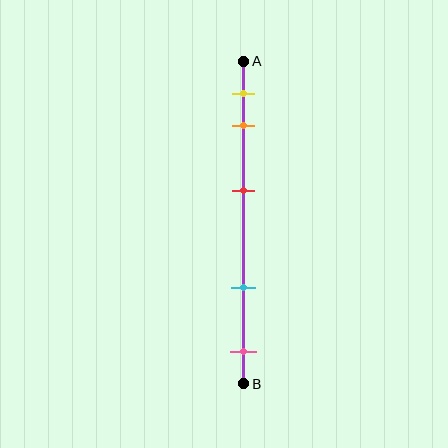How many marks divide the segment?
There are 5 marks dividing the segment.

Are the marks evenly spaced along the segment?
No, the marks are not evenly spaced.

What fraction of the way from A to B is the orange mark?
The orange mark is approximately 20% (0.2) of the way from A to B.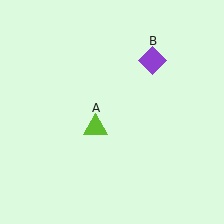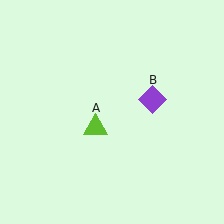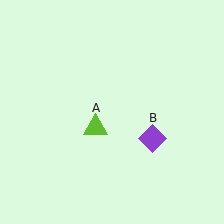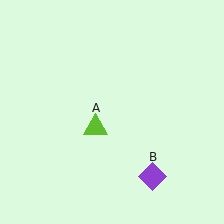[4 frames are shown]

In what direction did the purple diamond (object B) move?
The purple diamond (object B) moved down.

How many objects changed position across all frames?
1 object changed position: purple diamond (object B).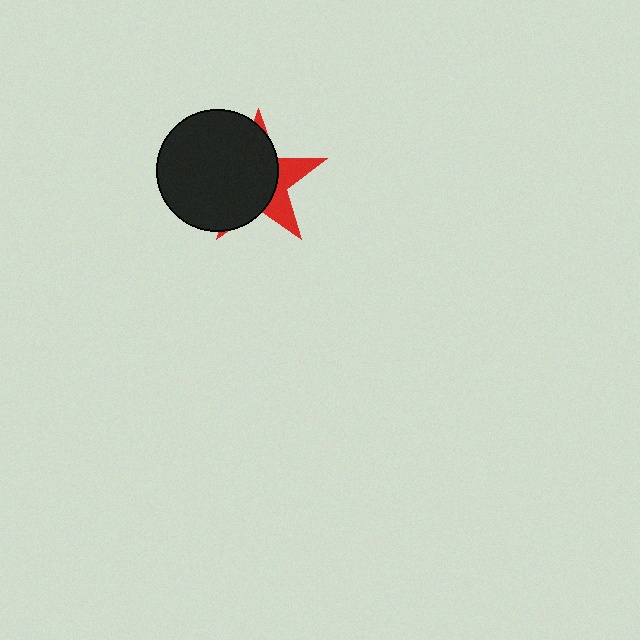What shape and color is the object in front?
The object in front is a black circle.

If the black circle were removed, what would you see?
You would see the complete red star.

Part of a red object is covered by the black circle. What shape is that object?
It is a star.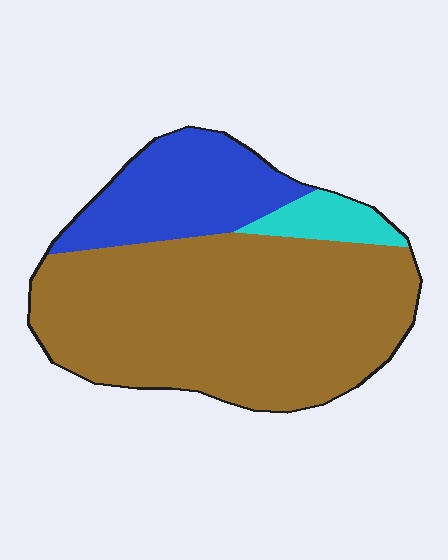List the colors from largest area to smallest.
From largest to smallest: brown, blue, cyan.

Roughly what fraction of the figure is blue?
Blue takes up between a sixth and a third of the figure.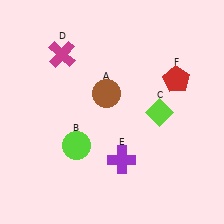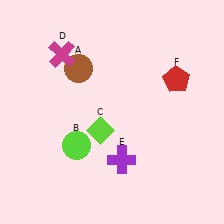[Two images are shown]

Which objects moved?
The objects that moved are: the brown circle (A), the lime diamond (C).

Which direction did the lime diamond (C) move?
The lime diamond (C) moved left.